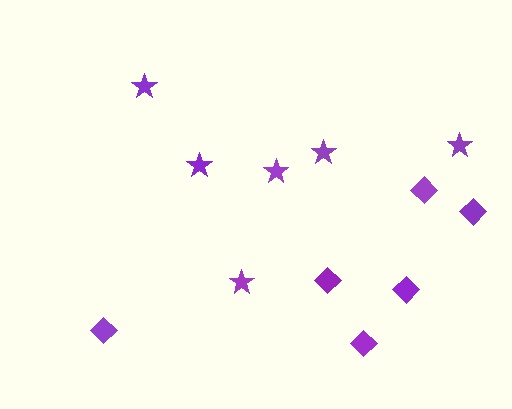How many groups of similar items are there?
There are 2 groups: one group of diamonds (6) and one group of stars (6).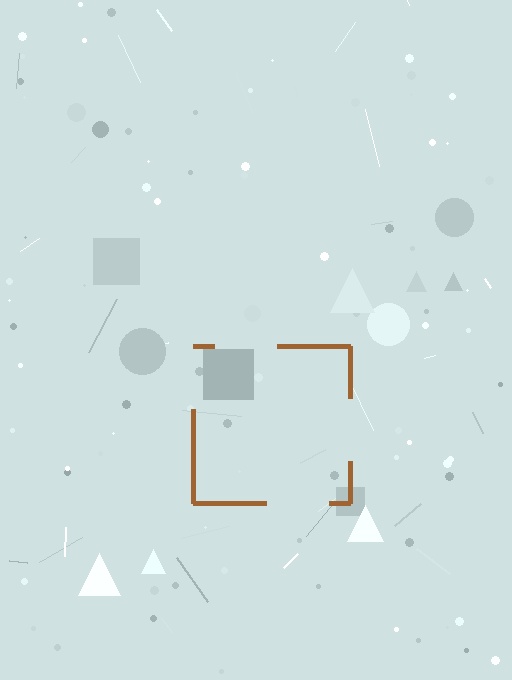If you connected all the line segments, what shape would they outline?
They would outline a square.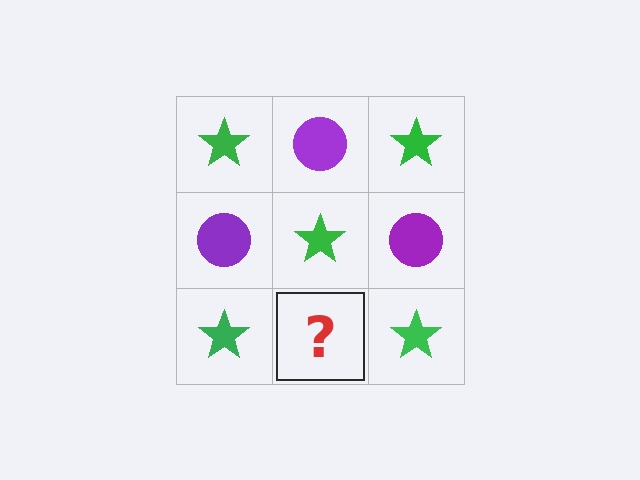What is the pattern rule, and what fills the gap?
The rule is that it alternates green star and purple circle in a checkerboard pattern. The gap should be filled with a purple circle.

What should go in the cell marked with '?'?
The missing cell should contain a purple circle.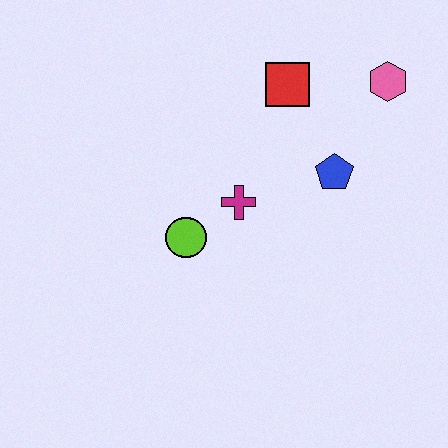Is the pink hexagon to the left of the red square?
No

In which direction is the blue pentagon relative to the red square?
The blue pentagon is below the red square.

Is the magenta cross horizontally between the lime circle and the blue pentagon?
Yes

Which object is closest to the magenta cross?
The lime circle is closest to the magenta cross.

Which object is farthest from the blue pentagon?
The lime circle is farthest from the blue pentagon.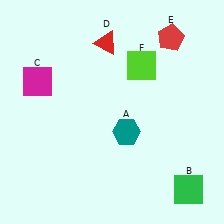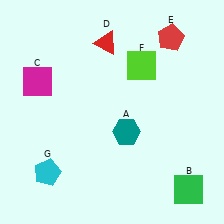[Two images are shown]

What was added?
A cyan pentagon (G) was added in Image 2.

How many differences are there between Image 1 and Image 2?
There is 1 difference between the two images.